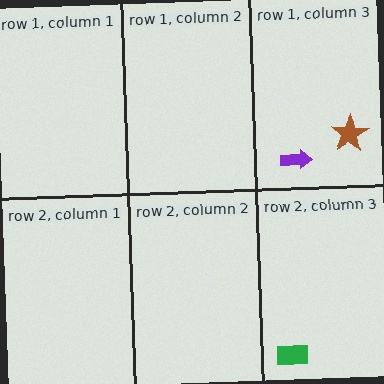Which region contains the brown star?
The row 1, column 3 region.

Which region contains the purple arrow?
The row 1, column 3 region.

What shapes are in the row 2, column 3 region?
The green rectangle.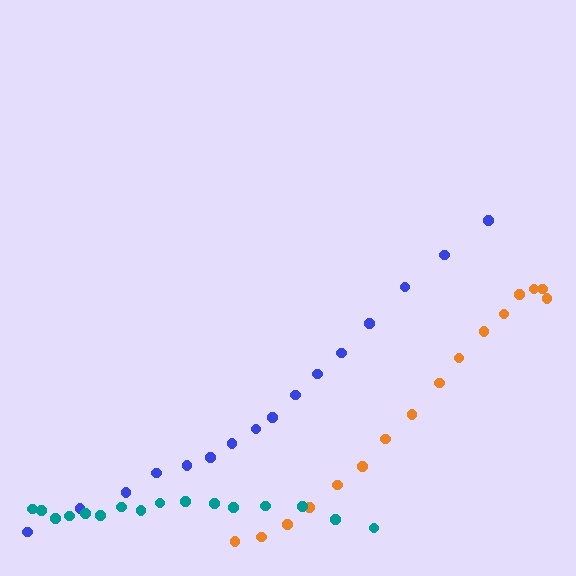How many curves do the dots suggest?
There are 3 distinct paths.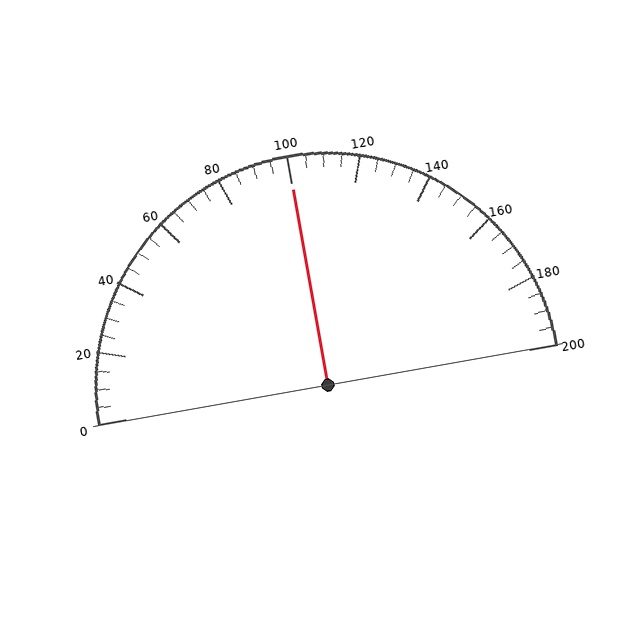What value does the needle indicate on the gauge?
The needle indicates approximately 100.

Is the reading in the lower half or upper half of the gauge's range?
The reading is in the upper half of the range (0 to 200).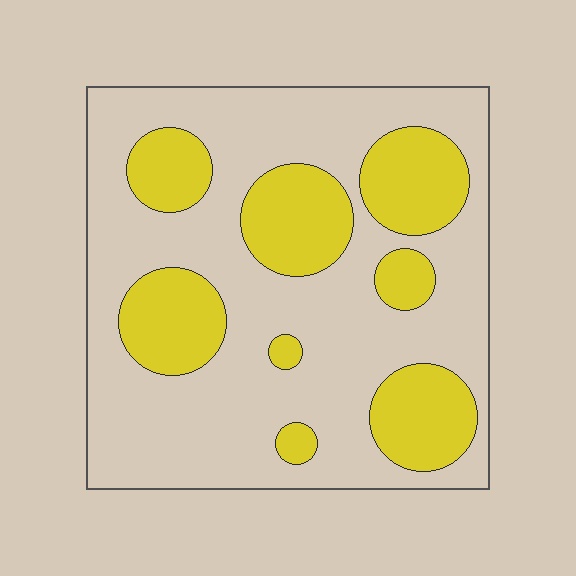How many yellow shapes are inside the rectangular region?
8.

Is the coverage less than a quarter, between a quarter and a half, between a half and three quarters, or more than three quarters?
Between a quarter and a half.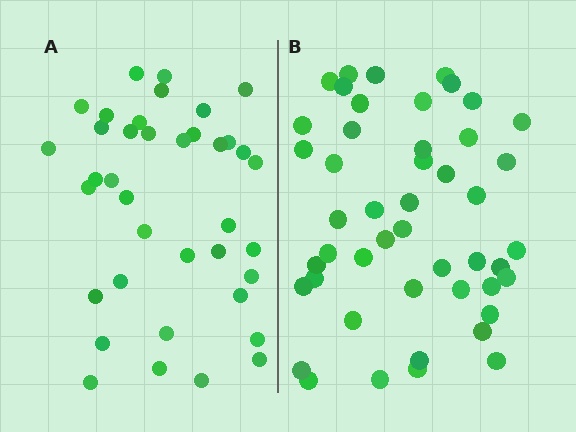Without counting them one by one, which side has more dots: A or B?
Region B (the right region) has more dots.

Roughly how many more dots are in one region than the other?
Region B has roughly 8 or so more dots than region A.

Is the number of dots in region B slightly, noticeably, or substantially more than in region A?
Region B has only slightly more — the two regions are fairly close. The ratio is roughly 1.2 to 1.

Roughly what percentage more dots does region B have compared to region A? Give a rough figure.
About 25% more.